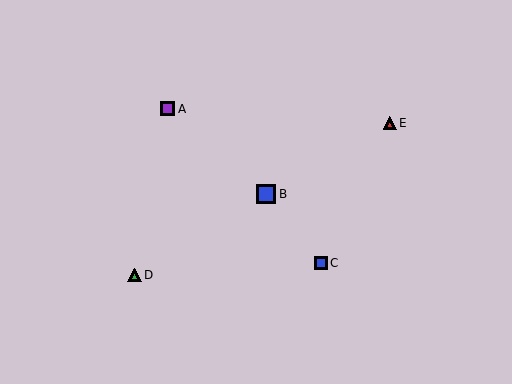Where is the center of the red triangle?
The center of the red triangle is at (390, 123).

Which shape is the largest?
The blue square (labeled B) is the largest.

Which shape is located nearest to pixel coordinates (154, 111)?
The purple square (labeled A) at (168, 109) is nearest to that location.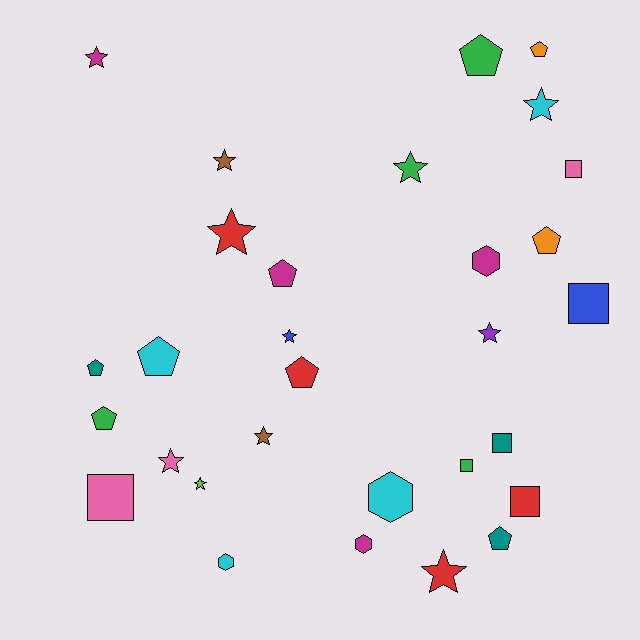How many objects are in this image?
There are 30 objects.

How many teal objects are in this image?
There are 3 teal objects.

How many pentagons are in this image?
There are 9 pentagons.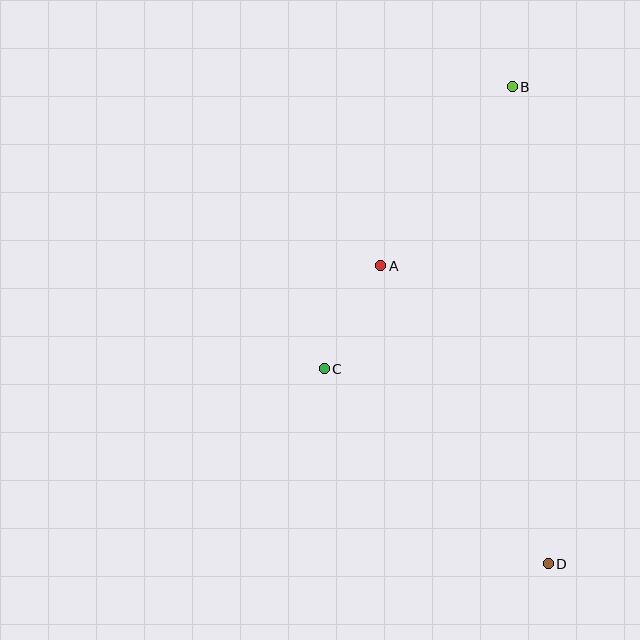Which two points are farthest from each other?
Points B and D are farthest from each other.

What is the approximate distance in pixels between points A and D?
The distance between A and D is approximately 342 pixels.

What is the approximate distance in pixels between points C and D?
The distance between C and D is approximately 297 pixels.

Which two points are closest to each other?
Points A and C are closest to each other.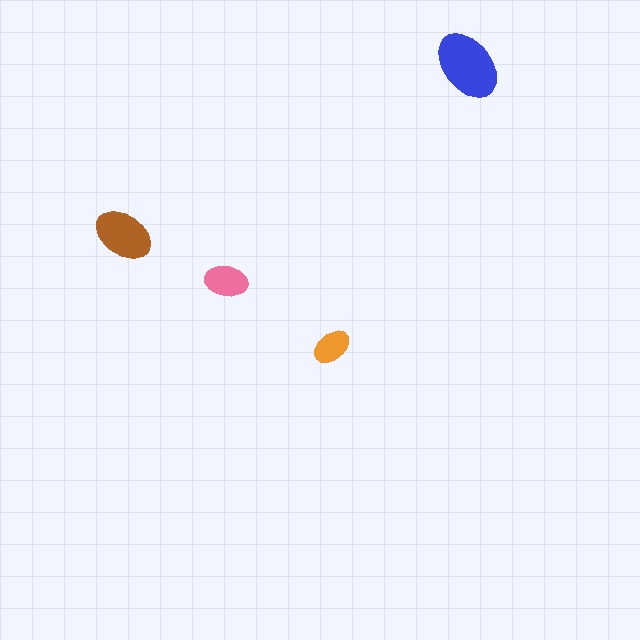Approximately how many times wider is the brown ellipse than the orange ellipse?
About 1.5 times wider.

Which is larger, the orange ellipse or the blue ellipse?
The blue one.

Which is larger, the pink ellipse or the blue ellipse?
The blue one.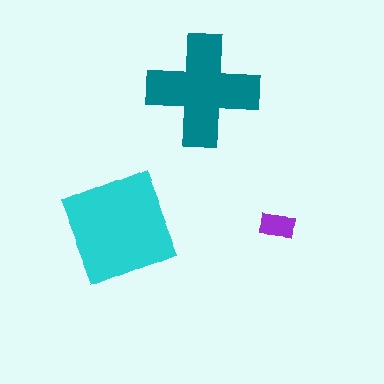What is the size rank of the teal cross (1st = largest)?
2nd.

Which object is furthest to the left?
The cyan square is leftmost.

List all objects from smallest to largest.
The purple rectangle, the teal cross, the cyan square.